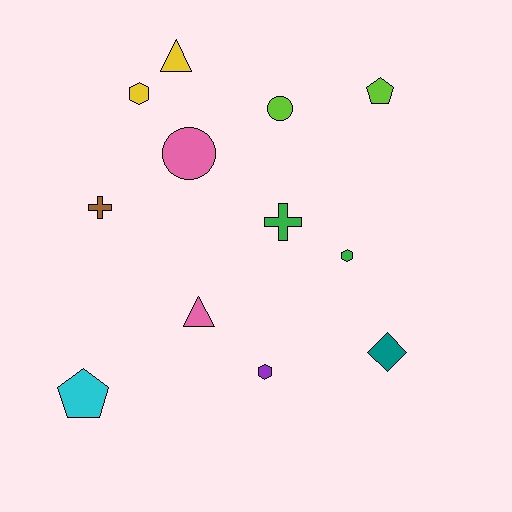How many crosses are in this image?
There are 2 crosses.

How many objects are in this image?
There are 12 objects.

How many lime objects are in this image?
There are 2 lime objects.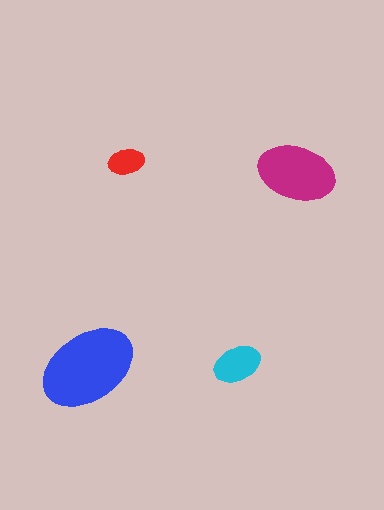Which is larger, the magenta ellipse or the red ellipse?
The magenta one.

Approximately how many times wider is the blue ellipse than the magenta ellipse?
About 1.5 times wider.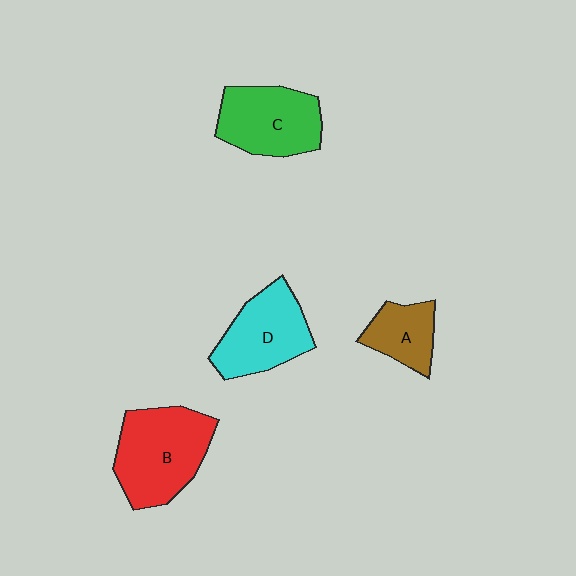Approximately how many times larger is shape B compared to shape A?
Approximately 2.0 times.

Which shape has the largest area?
Shape B (red).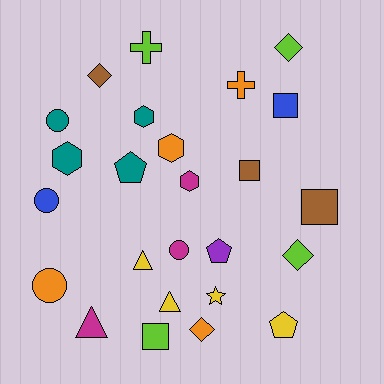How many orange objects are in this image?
There are 4 orange objects.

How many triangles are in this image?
There are 3 triangles.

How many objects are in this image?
There are 25 objects.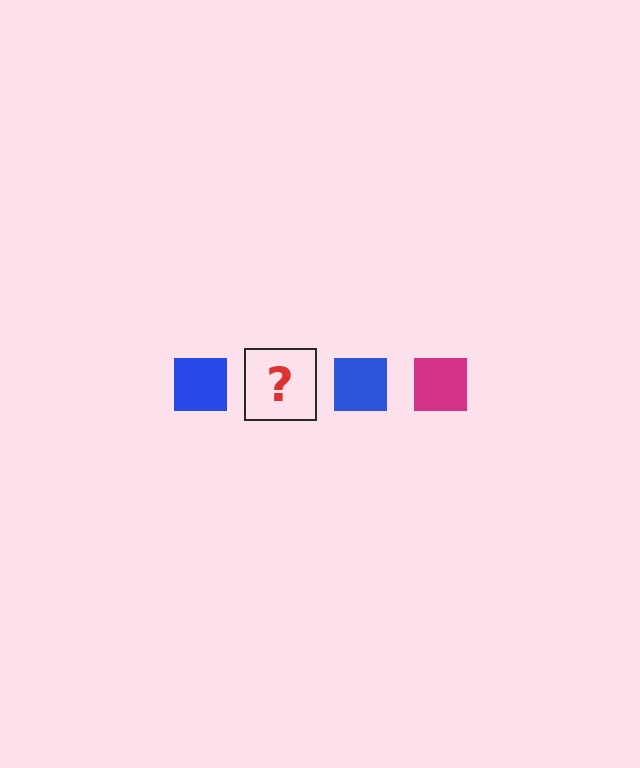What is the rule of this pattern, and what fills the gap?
The rule is that the pattern cycles through blue, magenta squares. The gap should be filled with a magenta square.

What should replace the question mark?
The question mark should be replaced with a magenta square.